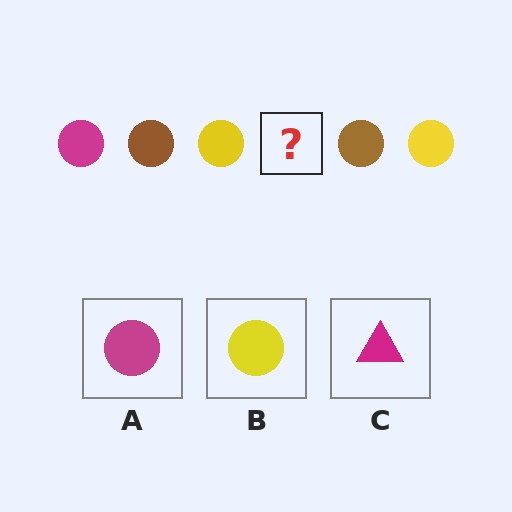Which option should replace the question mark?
Option A.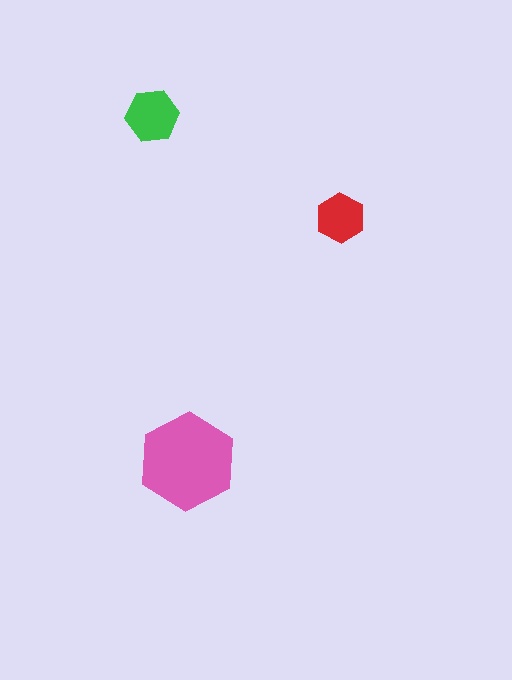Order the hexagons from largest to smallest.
the pink one, the green one, the red one.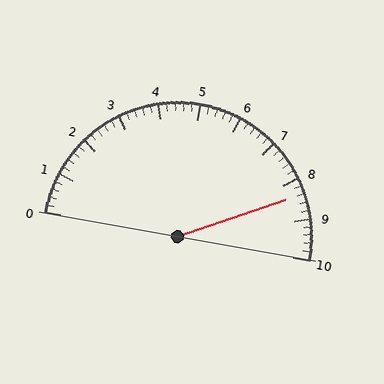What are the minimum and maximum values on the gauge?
The gauge ranges from 0 to 10.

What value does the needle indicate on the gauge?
The needle indicates approximately 8.4.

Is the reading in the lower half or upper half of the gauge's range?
The reading is in the upper half of the range (0 to 10).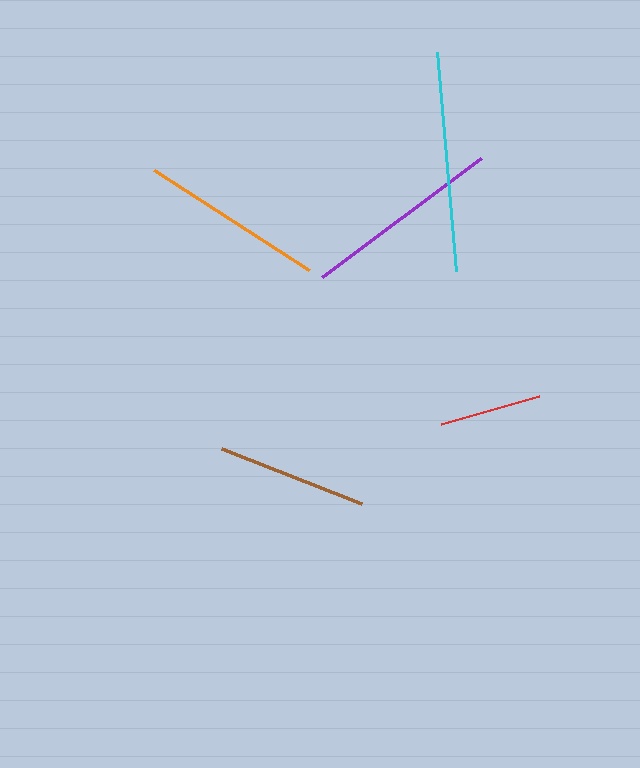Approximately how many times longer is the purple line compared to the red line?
The purple line is approximately 2.0 times the length of the red line.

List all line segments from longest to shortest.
From longest to shortest: cyan, purple, orange, brown, red.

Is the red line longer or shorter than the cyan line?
The cyan line is longer than the red line.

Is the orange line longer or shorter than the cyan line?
The cyan line is longer than the orange line.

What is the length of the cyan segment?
The cyan segment is approximately 220 pixels long.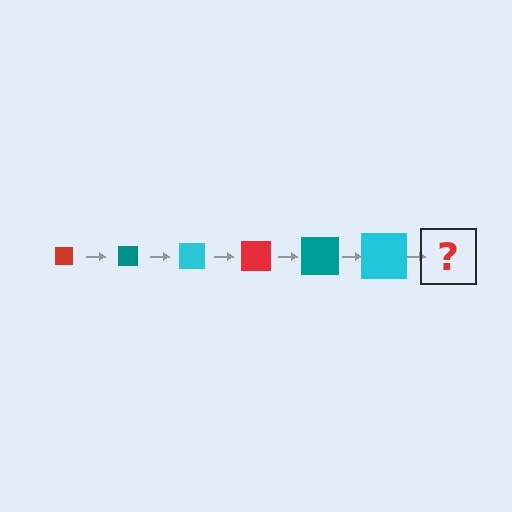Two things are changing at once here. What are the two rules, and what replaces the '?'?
The two rules are that the square grows larger each step and the color cycles through red, teal, and cyan. The '?' should be a red square, larger than the previous one.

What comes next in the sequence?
The next element should be a red square, larger than the previous one.